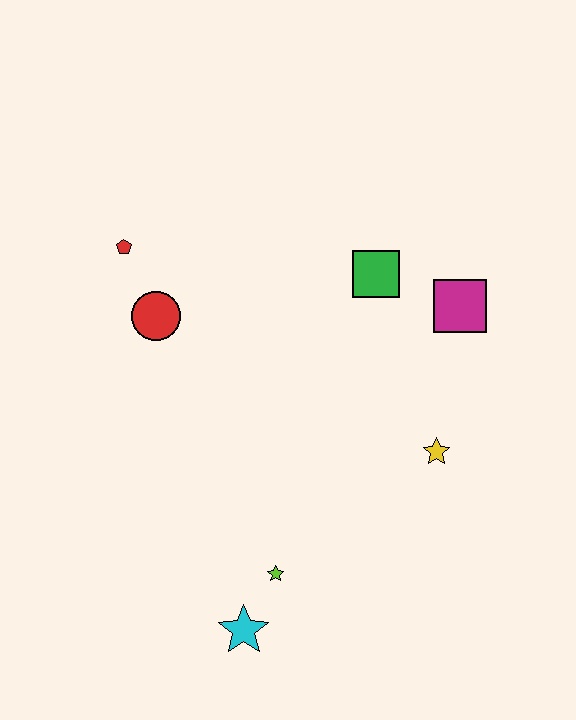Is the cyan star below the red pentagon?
Yes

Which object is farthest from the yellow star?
The red pentagon is farthest from the yellow star.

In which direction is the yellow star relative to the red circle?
The yellow star is to the right of the red circle.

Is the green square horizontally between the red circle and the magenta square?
Yes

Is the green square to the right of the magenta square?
No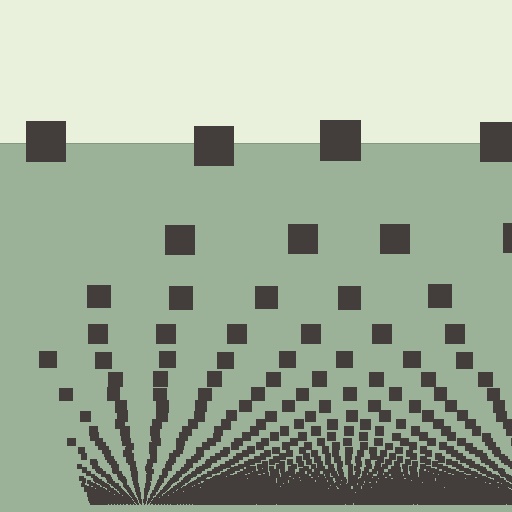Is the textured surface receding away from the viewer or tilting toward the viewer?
The surface appears to tilt toward the viewer. Texture elements get larger and sparser toward the top.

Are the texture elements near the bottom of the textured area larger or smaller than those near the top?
Smaller. The gradient is inverted — elements near the bottom are smaller and denser.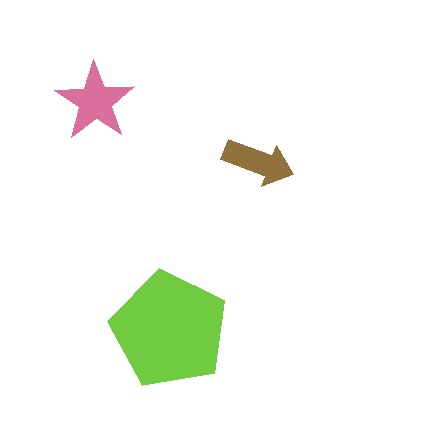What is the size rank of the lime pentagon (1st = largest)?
1st.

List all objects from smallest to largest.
The brown arrow, the pink star, the lime pentagon.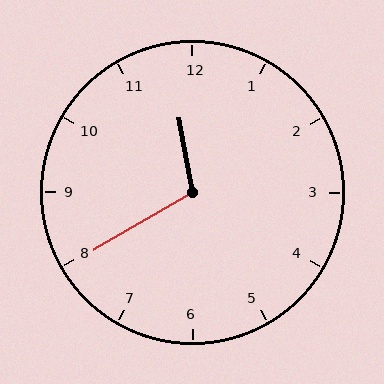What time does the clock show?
11:40.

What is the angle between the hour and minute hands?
Approximately 110 degrees.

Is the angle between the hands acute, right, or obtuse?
It is obtuse.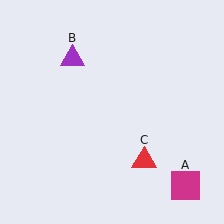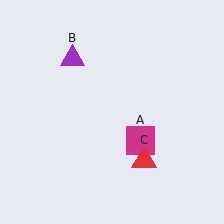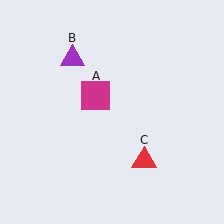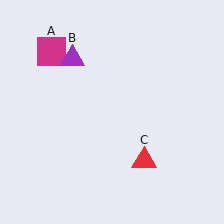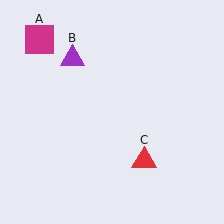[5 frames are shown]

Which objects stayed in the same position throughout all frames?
Purple triangle (object B) and red triangle (object C) remained stationary.